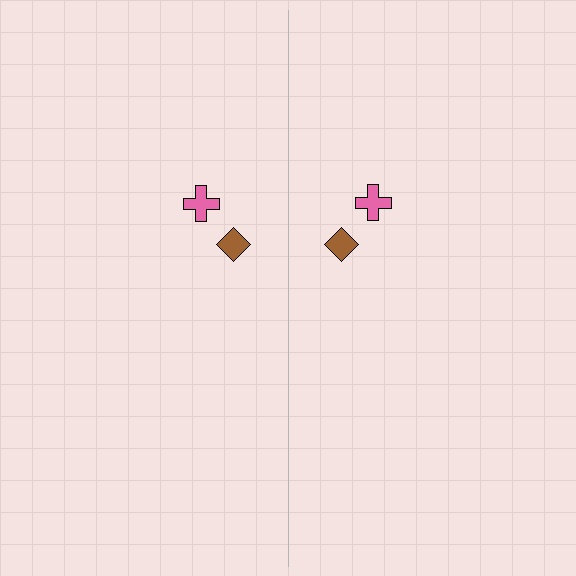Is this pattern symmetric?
Yes, this pattern has bilateral (reflection) symmetry.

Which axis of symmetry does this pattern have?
The pattern has a vertical axis of symmetry running through the center of the image.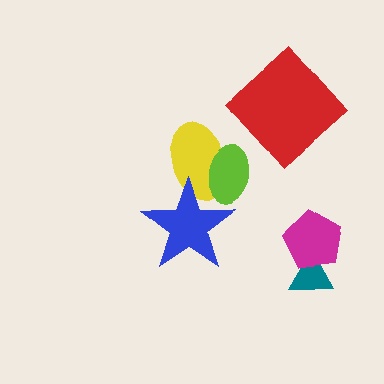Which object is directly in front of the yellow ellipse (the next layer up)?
The blue star is directly in front of the yellow ellipse.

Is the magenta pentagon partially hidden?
No, no other shape covers it.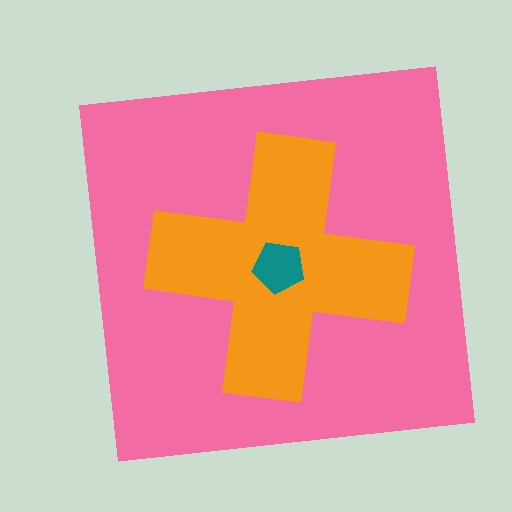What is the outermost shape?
The pink square.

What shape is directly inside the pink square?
The orange cross.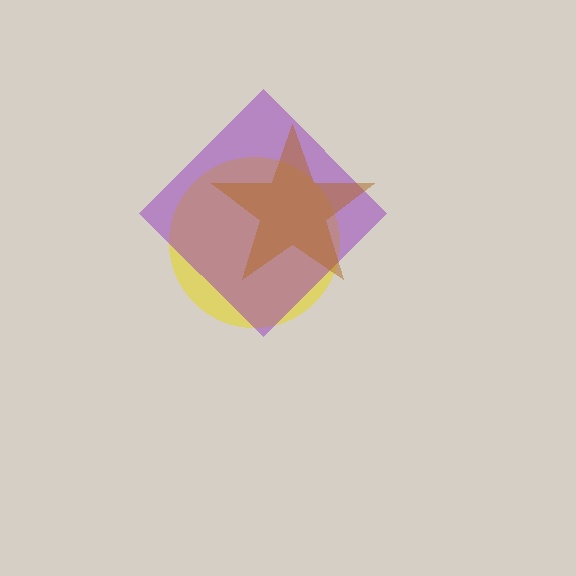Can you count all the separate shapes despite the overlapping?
Yes, there are 3 separate shapes.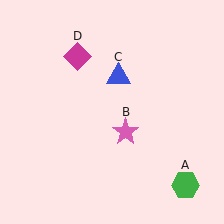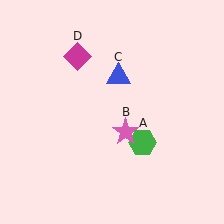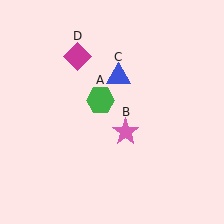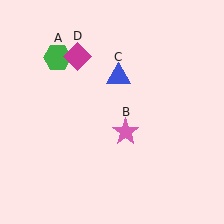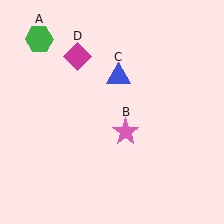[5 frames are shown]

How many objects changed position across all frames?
1 object changed position: green hexagon (object A).